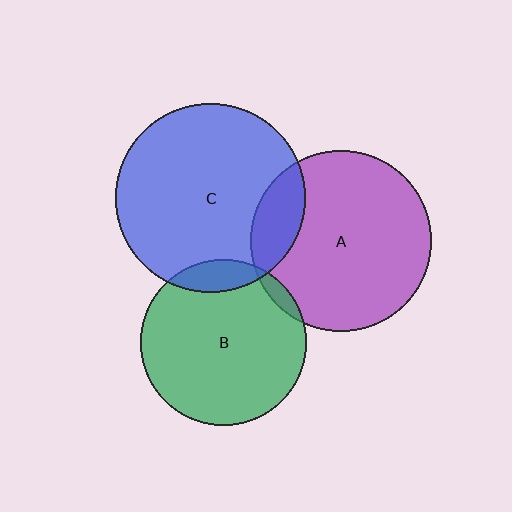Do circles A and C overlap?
Yes.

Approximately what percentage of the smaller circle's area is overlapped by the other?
Approximately 15%.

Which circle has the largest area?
Circle C (blue).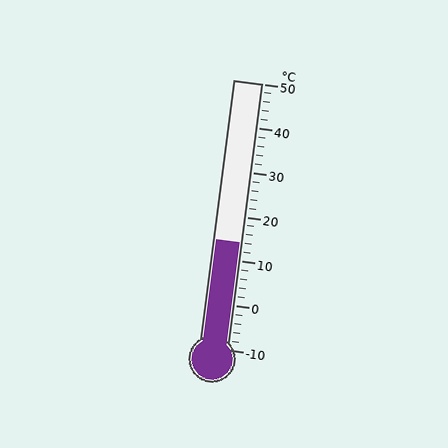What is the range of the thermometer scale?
The thermometer scale ranges from -10°C to 50°C.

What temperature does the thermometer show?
The thermometer shows approximately 14°C.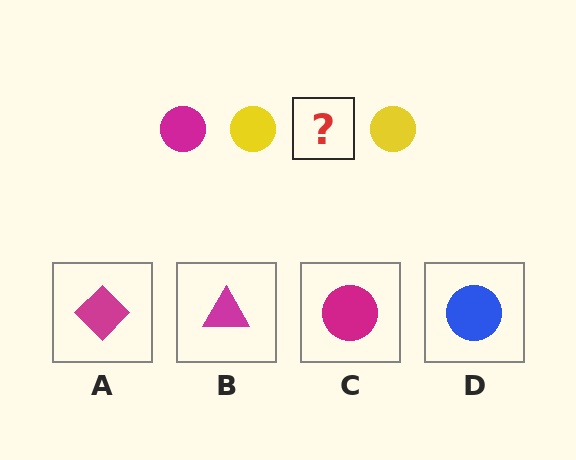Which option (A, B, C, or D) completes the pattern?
C.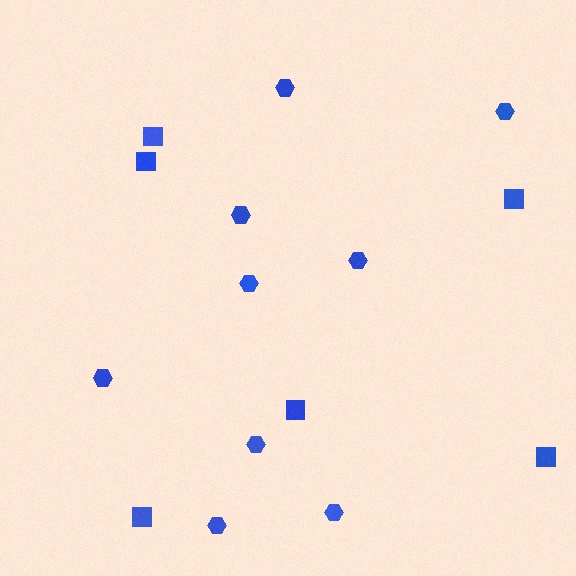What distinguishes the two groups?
There are 2 groups: one group of squares (6) and one group of hexagons (9).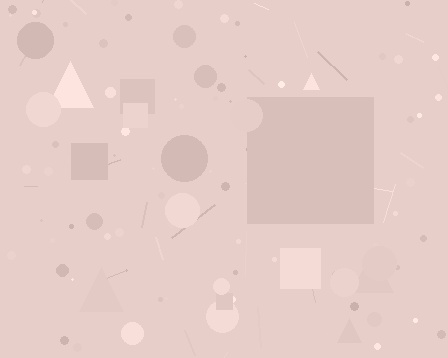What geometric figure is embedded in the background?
A square is embedded in the background.